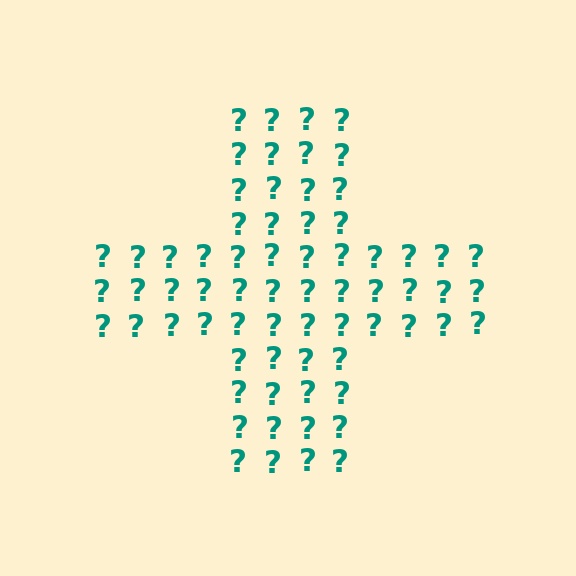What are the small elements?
The small elements are question marks.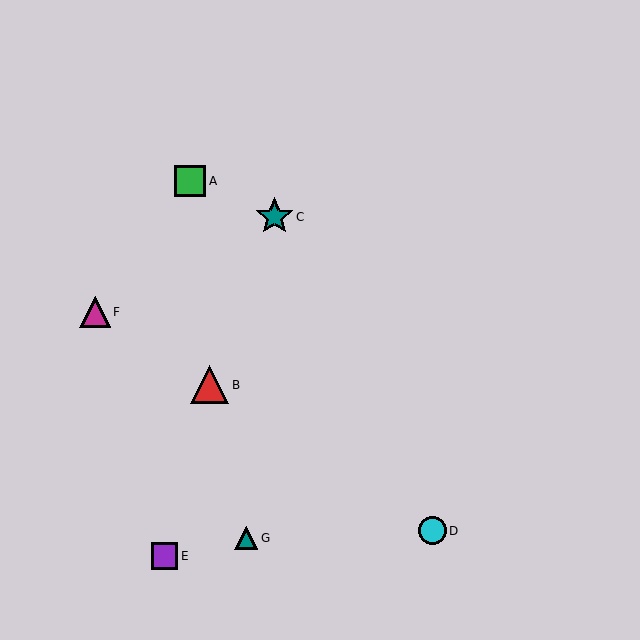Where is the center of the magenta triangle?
The center of the magenta triangle is at (95, 312).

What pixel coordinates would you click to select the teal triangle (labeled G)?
Click at (246, 538) to select the teal triangle G.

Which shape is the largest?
The red triangle (labeled B) is the largest.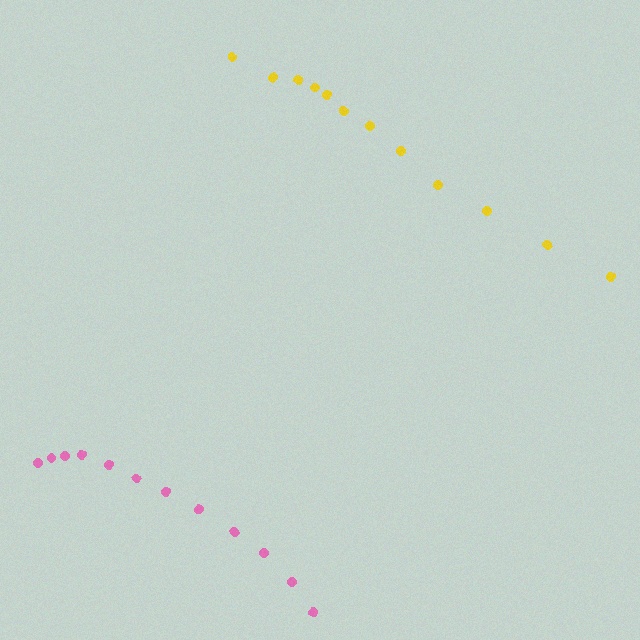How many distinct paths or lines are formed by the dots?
There are 2 distinct paths.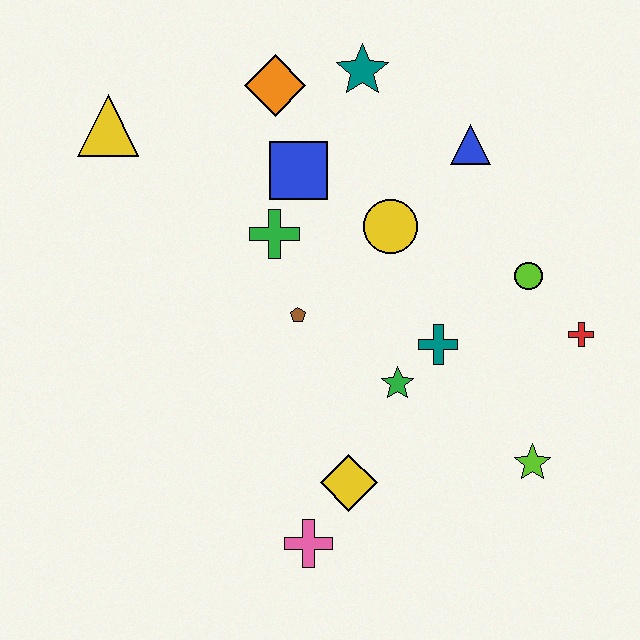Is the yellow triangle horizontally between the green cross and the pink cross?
No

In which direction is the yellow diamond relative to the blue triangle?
The yellow diamond is below the blue triangle.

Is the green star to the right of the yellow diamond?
Yes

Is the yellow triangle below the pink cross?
No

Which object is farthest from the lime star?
The yellow triangle is farthest from the lime star.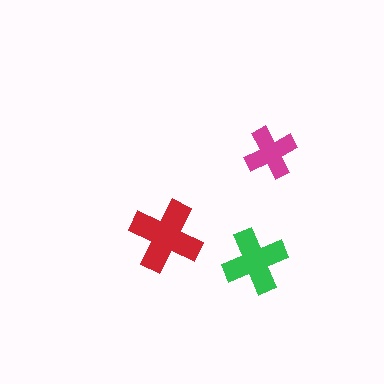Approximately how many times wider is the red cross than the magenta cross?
About 1.5 times wider.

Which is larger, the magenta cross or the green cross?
The green one.